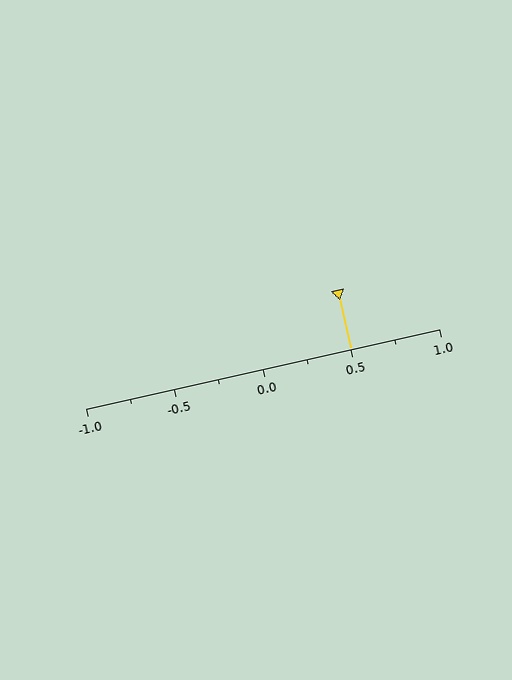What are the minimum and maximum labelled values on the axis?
The axis runs from -1.0 to 1.0.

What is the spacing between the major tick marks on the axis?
The major ticks are spaced 0.5 apart.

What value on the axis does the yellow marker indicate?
The marker indicates approximately 0.5.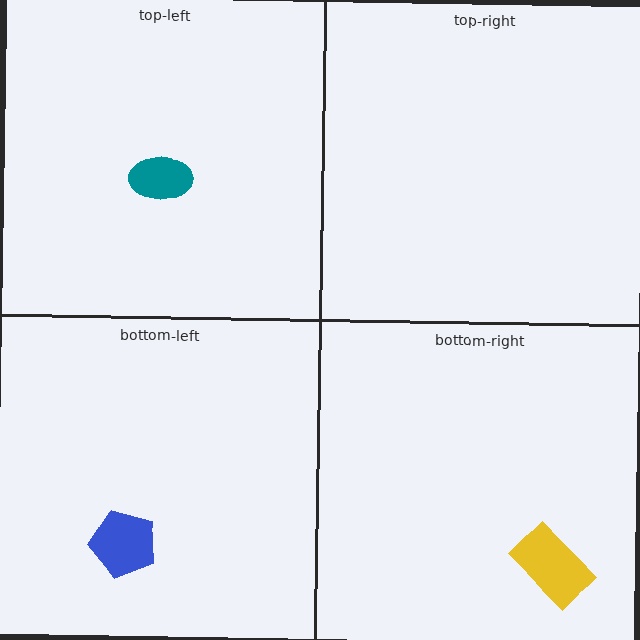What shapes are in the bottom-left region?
The blue pentagon.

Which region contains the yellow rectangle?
The bottom-right region.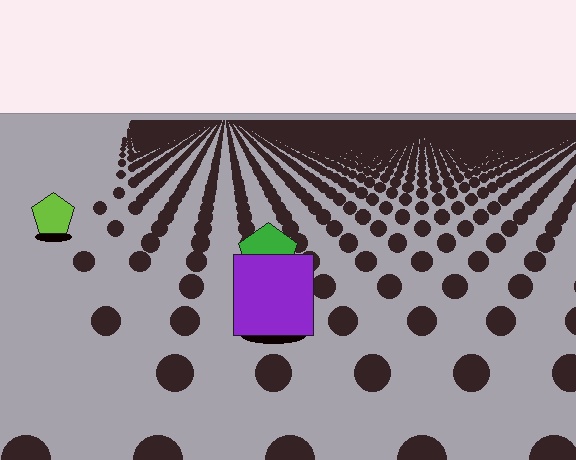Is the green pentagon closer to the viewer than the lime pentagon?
Yes. The green pentagon is closer — you can tell from the texture gradient: the ground texture is coarser near it.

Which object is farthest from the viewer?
The lime pentagon is farthest from the viewer. It appears smaller and the ground texture around it is denser.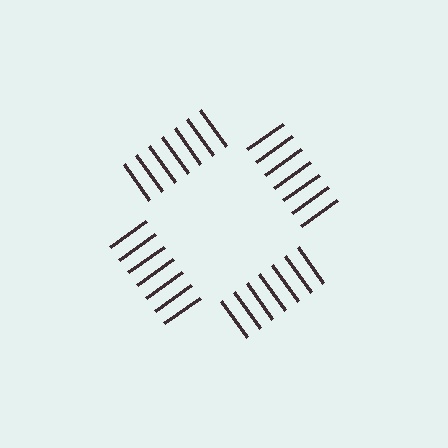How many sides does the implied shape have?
4 sides — the line-ends trace a square.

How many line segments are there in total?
28 — 7 along each of the 4 edges.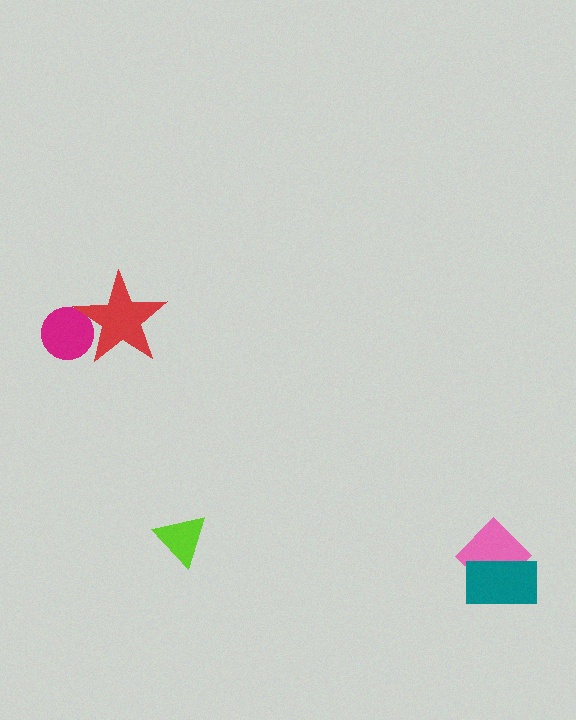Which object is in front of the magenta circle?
The red star is in front of the magenta circle.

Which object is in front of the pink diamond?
The teal rectangle is in front of the pink diamond.